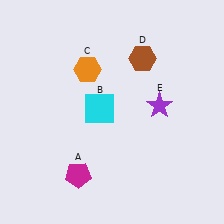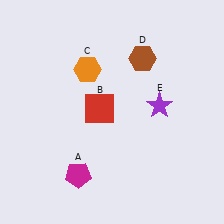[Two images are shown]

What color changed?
The square (B) changed from cyan in Image 1 to red in Image 2.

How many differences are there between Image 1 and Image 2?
There is 1 difference between the two images.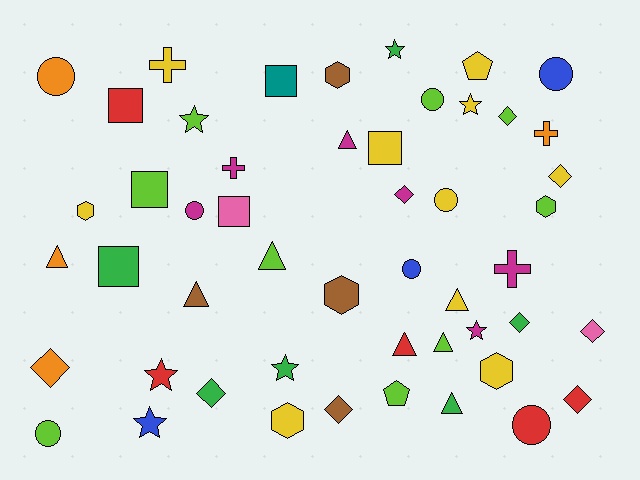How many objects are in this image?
There are 50 objects.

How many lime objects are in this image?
There are 9 lime objects.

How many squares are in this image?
There are 6 squares.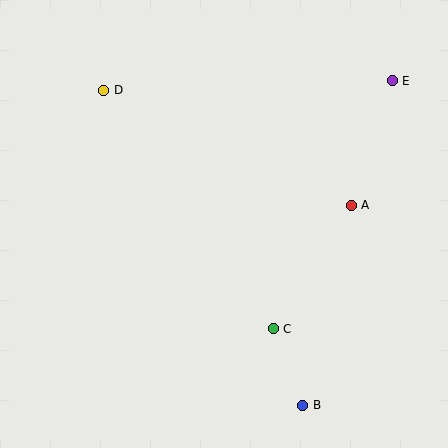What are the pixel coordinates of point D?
Point D is at (104, 90).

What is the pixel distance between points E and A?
The distance between E and A is 131 pixels.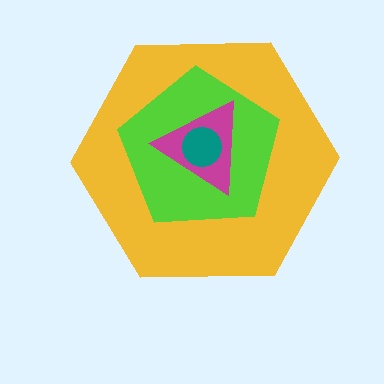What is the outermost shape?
The yellow hexagon.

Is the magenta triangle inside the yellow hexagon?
Yes.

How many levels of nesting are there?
4.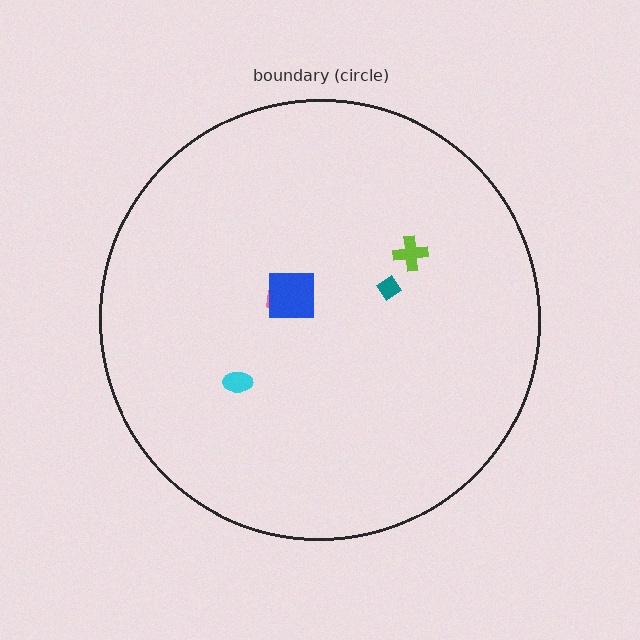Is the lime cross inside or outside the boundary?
Inside.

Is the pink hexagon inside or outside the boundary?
Inside.